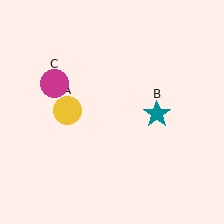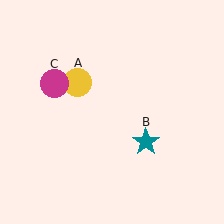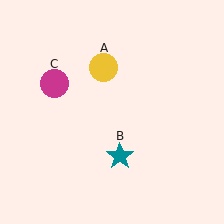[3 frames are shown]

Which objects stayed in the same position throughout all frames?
Magenta circle (object C) remained stationary.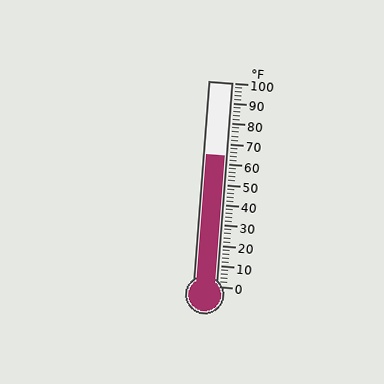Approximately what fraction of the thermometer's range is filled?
The thermometer is filled to approximately 65% of its range.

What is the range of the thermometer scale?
The thermometer scale ranges from 0°F to 100°F.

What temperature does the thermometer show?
The thermometer shows approximately 64°F.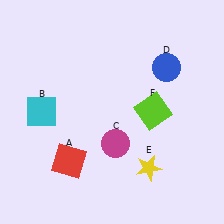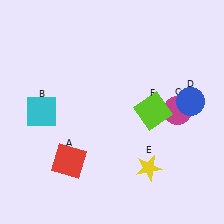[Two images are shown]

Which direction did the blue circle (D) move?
The blue circle (D) moved down.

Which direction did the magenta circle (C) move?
The magenta circle (C) moved right.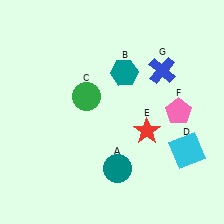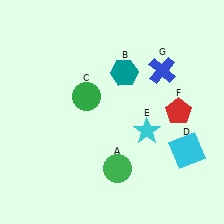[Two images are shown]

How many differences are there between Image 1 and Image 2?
There are 3 differences between the two images.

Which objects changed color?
A changed from teal to green. E changed from red to cyan. F changed from pink to red.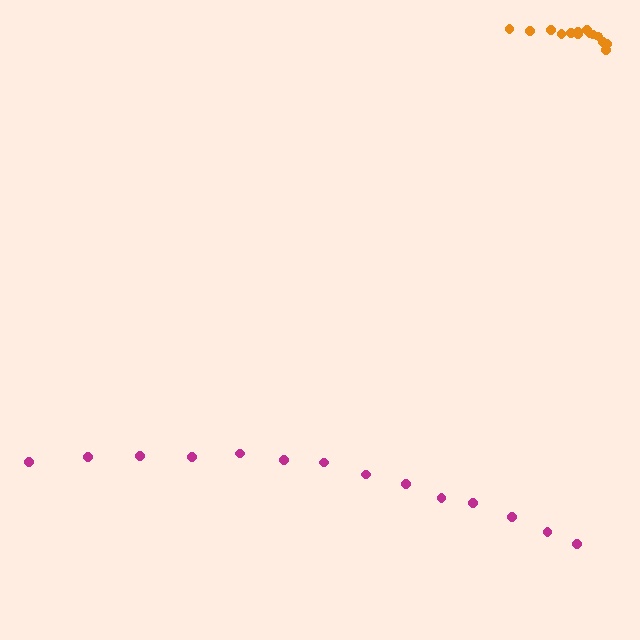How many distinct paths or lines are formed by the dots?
There are 2 distinct paths.